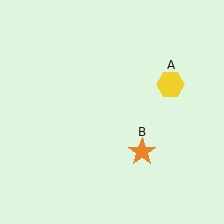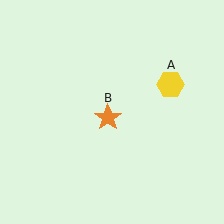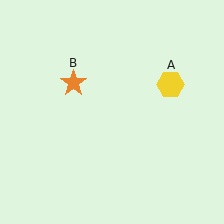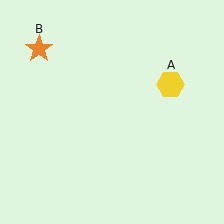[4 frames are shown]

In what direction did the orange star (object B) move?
The orange star (object B) moved up and to the left.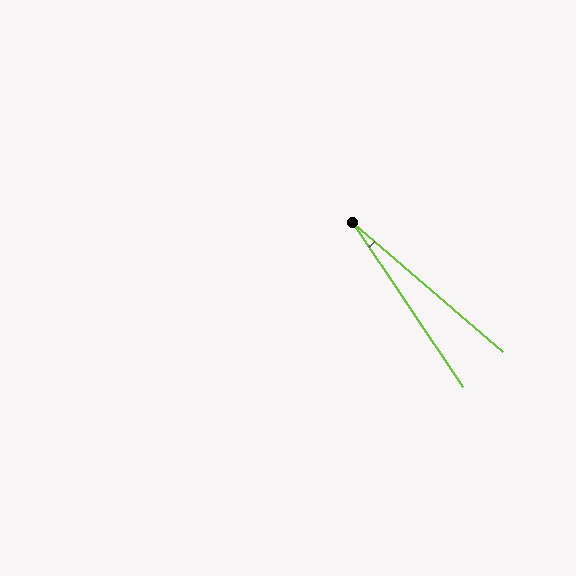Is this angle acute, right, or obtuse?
It is acute.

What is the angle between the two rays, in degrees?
Approximately 15 degrees.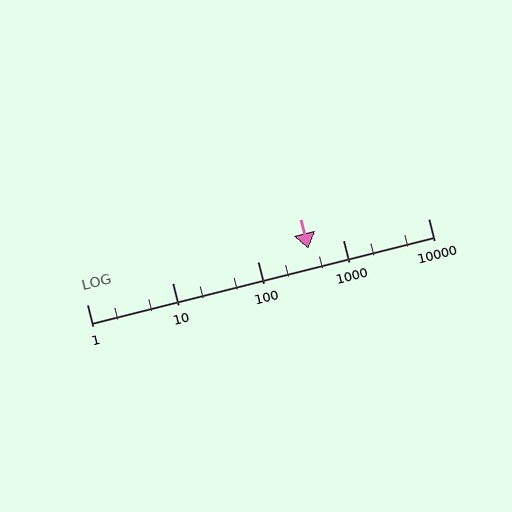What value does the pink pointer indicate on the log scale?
The pointer indicates approximately 400.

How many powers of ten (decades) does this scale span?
The scale spans 4 decades, from 1 to 10000.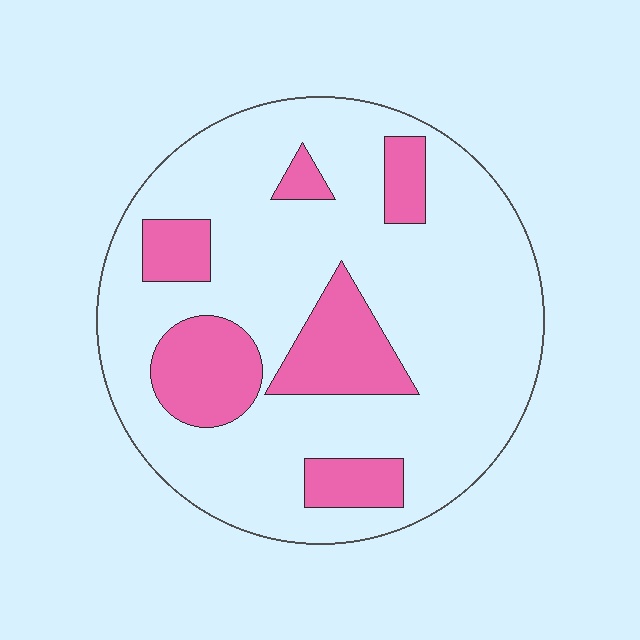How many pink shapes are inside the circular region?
6.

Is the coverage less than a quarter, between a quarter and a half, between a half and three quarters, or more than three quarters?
Less than a quarter.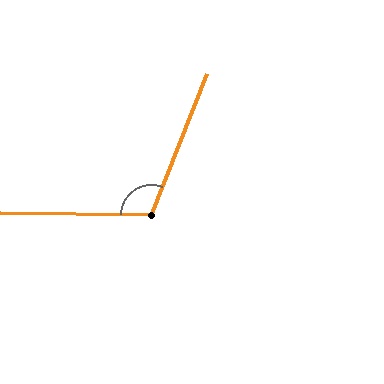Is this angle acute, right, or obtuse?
It is obtuse.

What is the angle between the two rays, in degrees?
Approximately 111 degrees.